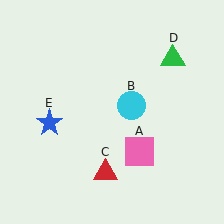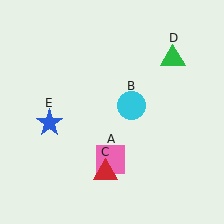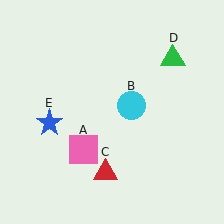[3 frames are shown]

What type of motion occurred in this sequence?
The pink square (object A) rotated clockwise around the center of the scene.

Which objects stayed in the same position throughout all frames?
Cyan circle (object B) and red triangle (object C) and green triangle (object D) and blue star (object E) remained stationary.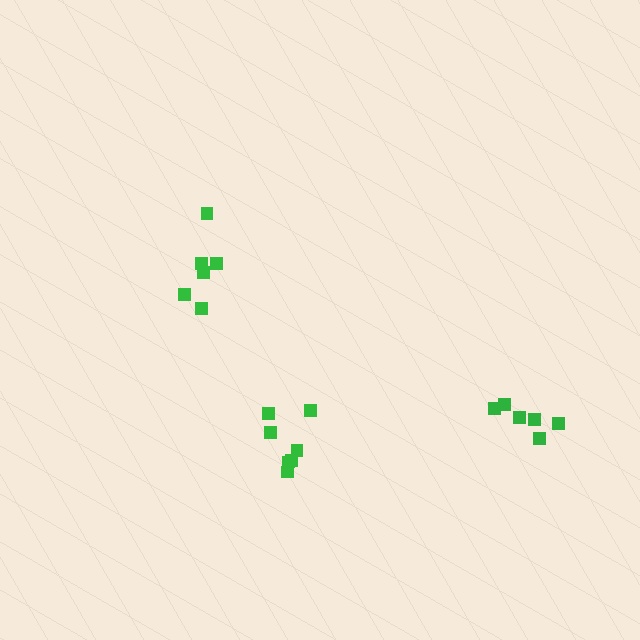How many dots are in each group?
Group 1: 6 dots, Group 2: 7 dots, Group 3: 6 dots (19 total).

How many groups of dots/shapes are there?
There are 3 groups.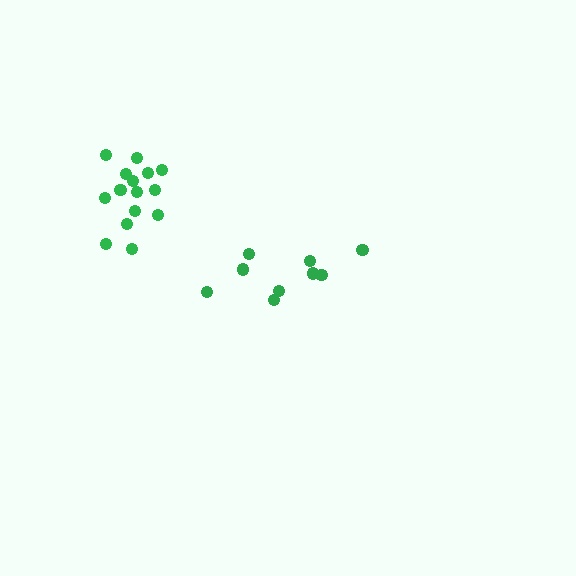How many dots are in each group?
Group 1: 15 dots, Group 2: 9 dots (24 total).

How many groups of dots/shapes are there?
There are 2 groups.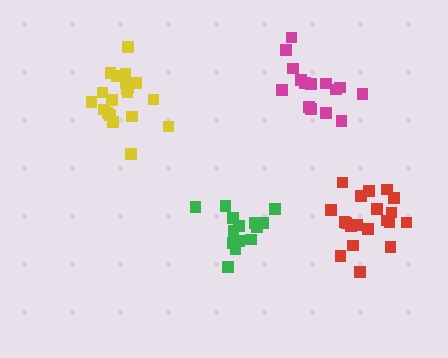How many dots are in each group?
Group 1: 15 dots, Group 2: 20 dots, Group 3: 15 dots, Group 4: 20 dots (70 total).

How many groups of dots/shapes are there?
There are 4 groups.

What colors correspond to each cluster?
The clusters are colored: green, red, magenta, yellow.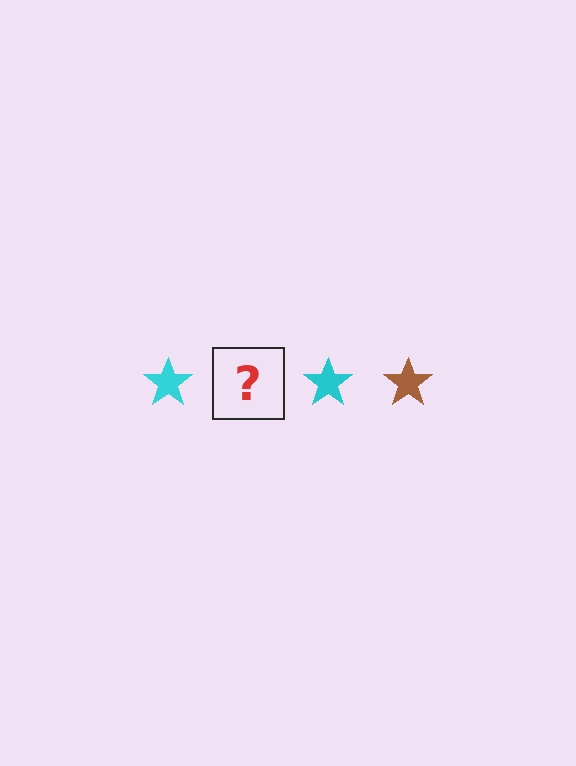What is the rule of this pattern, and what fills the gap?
The rule is that the pattern cycles through cyan, brown stars. The gap should be filled with a brown star.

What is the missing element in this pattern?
The missing element is a brown star.